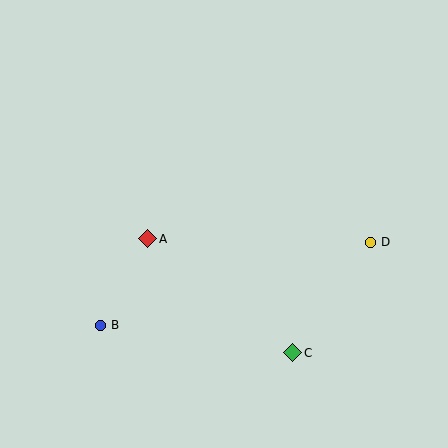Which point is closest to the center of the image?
Point A at (148, 239) is closest to the center.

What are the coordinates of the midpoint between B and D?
The midpoint between B and D is at (235, 284).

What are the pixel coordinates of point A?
Point A is at (148, 239).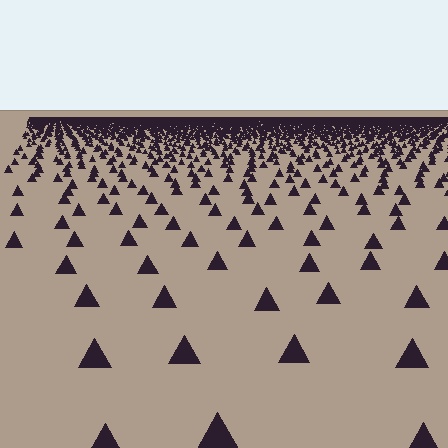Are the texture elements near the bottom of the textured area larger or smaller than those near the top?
Larger. Near the bottom, elements are closer to the viewer and appear at a bigger on-screen size.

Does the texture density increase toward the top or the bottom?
Density increases toward the top.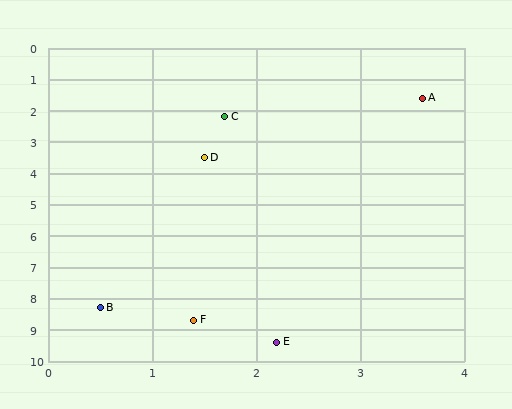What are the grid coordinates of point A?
Point A is at approximately (3.6, 1.6).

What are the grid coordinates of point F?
Point F is at approximately (1.4, 8.7).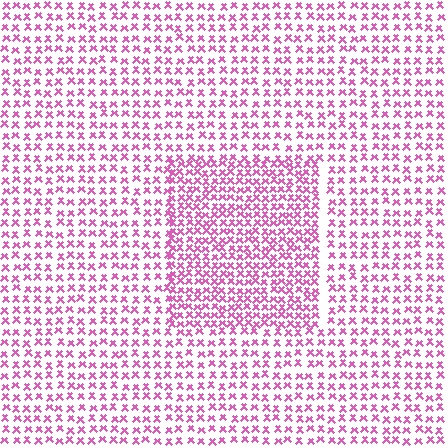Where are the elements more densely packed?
The elements are more densely packed inside the rectangle boundary.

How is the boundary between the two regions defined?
The boundary is defined by a change in element density (approximately 1.7x ratio). All elements are the same color, size, and shape.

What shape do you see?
I see a rectangle.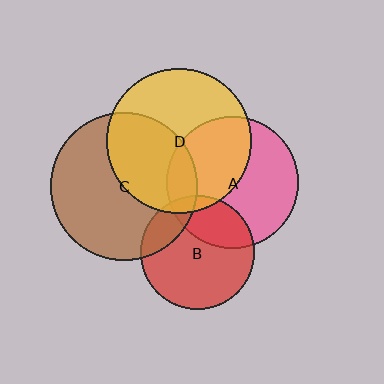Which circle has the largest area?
Circle C (brown).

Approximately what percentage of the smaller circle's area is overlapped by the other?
Approximately 30%.